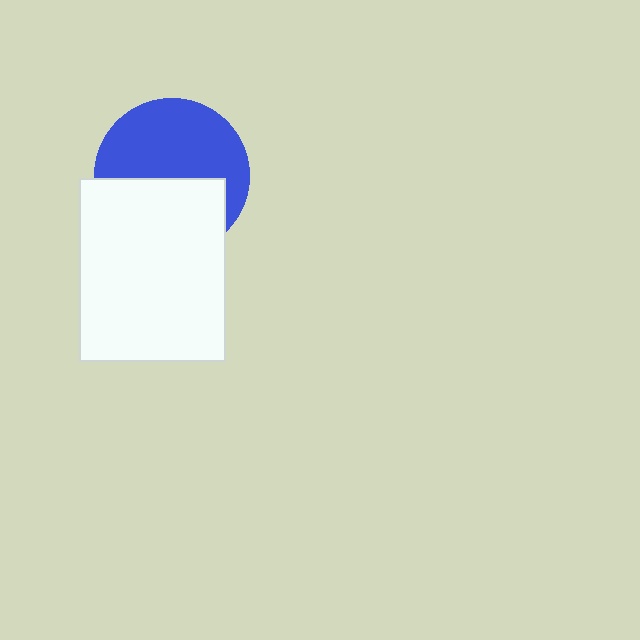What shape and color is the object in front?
The object in front is a white rectangle.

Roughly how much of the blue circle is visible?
About half of it is visible (roughly 56%).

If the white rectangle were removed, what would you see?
You would see the complete blue circle.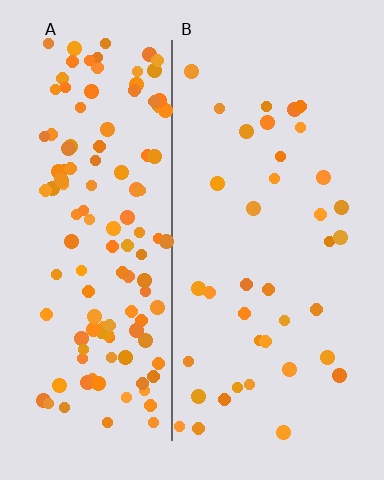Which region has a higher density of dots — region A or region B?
A (the left).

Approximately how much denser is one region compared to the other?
Approximately 3.4× — region A over region B.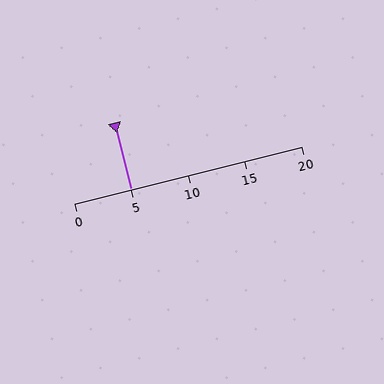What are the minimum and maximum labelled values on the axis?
The axis runs from 0 to 20.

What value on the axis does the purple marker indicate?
The marker indicates approximately 5.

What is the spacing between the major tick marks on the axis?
The major ticks are spaced 5 apart.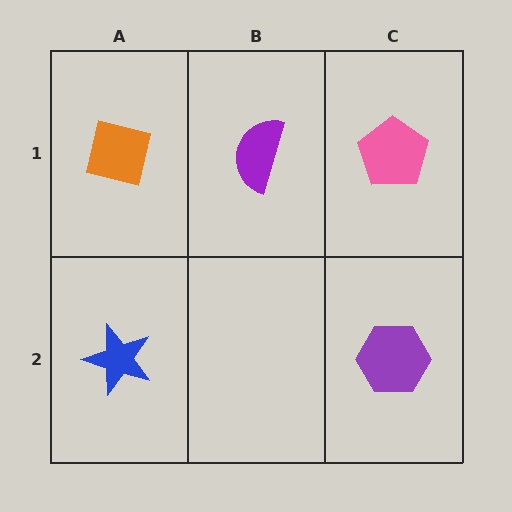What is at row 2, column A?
A blue star.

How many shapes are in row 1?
3 shapes.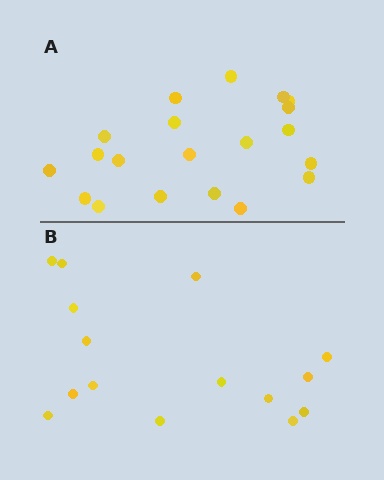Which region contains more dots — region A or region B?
Region A (the top region) has more dots.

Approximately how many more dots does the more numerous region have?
Region A has about 5 more dots than region B.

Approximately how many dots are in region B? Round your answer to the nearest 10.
About 20 dots. (The exact count is 15, which rounds to 20.)